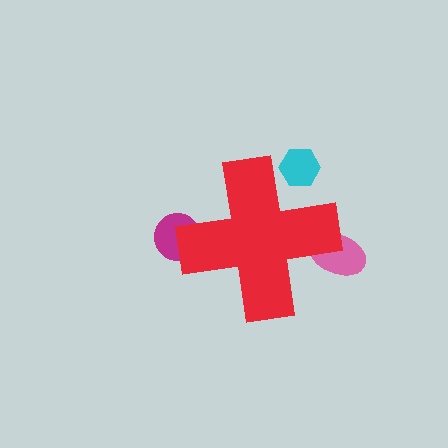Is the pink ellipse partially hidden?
Yes, the pink ellipse is partially hidden behind the red cross.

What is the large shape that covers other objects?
A red cross.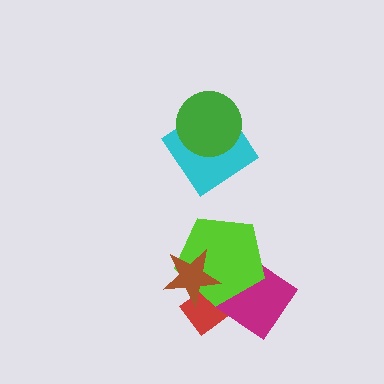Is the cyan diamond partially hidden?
Yes, it is partially covered by another shape.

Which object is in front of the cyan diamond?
The green circle is in front of the cyan diamond.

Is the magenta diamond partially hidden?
Yes, it is partially covered by another shape.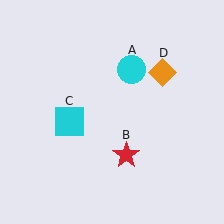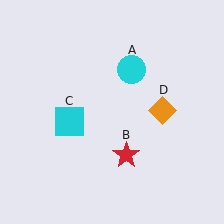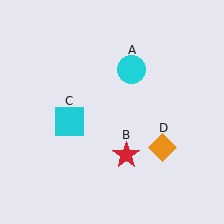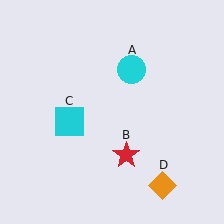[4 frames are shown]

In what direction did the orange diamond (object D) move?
The orange diamond (object D) moved down.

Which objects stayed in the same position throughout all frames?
Cyan circle (object A) and red star (object B) and cyan square (object C) remained stationary.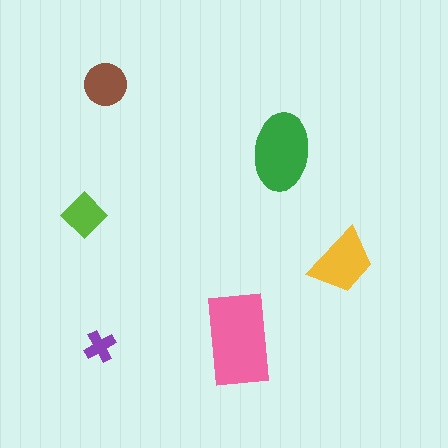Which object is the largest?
The pink rectangle.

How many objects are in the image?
There are 6 objects in the image.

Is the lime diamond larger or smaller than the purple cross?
Larger.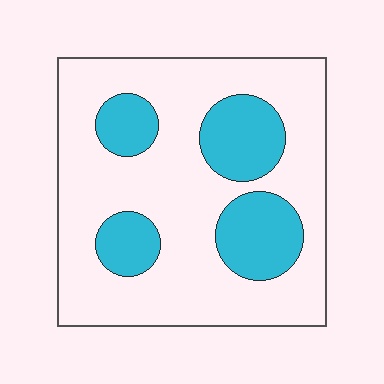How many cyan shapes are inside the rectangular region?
4.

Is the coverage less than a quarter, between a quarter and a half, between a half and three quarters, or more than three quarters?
Between a quarter and a half.